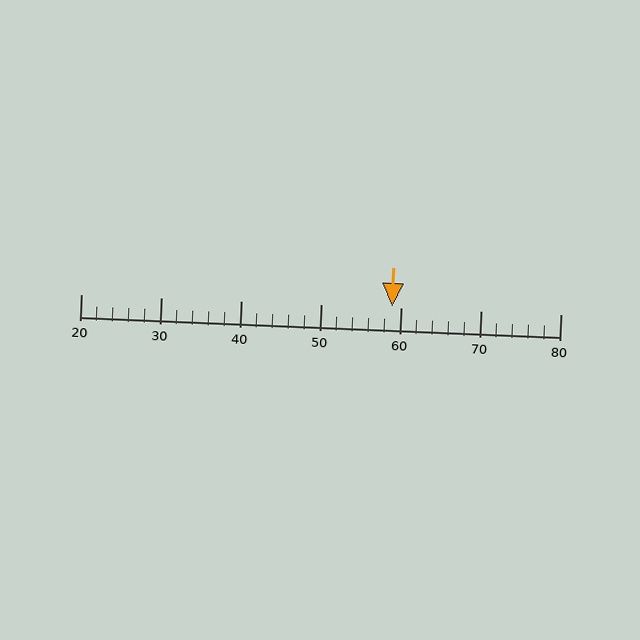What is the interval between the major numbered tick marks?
The major tick marks are spaced 10 units apart.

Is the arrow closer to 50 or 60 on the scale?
The arrow is closer to 60.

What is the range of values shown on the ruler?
The ruler shows values from 20 to 80.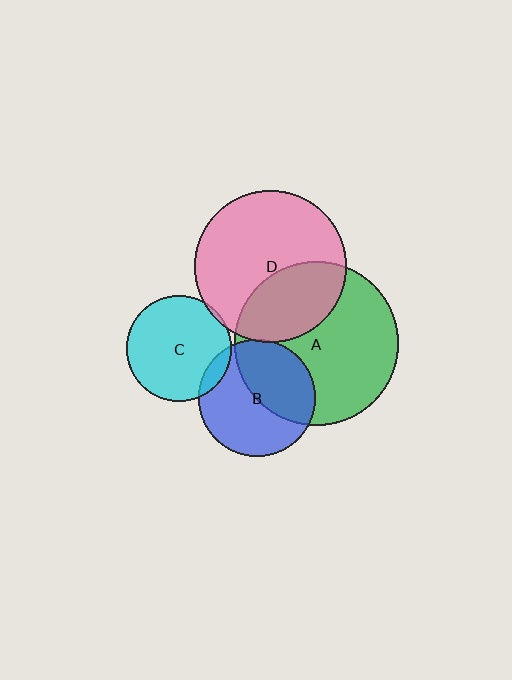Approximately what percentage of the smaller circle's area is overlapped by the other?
Approximately 5%.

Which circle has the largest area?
Circle A (green).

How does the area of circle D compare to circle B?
Approximately 1.7 times.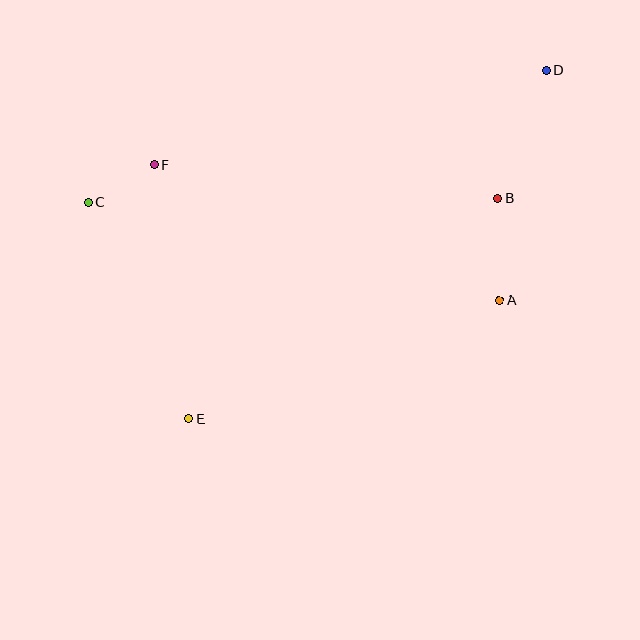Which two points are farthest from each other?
Points D and E are farthest from each other.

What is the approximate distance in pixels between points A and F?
The distance between A and F is approximately 371 pixels.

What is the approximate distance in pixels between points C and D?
The distance between C and D is approximately 477 pixels.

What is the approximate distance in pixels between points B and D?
The distance between B and D is approximately 137 pixels.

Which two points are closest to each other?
Points C and F are closest to each other.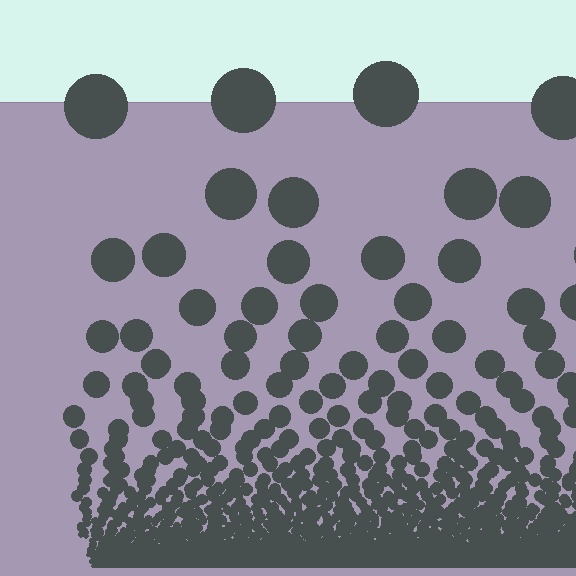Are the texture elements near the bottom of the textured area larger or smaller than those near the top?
Smaller. The gradient is inverted — elements near the bottom are smaller and denser.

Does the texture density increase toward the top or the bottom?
Density increases toward the bottom.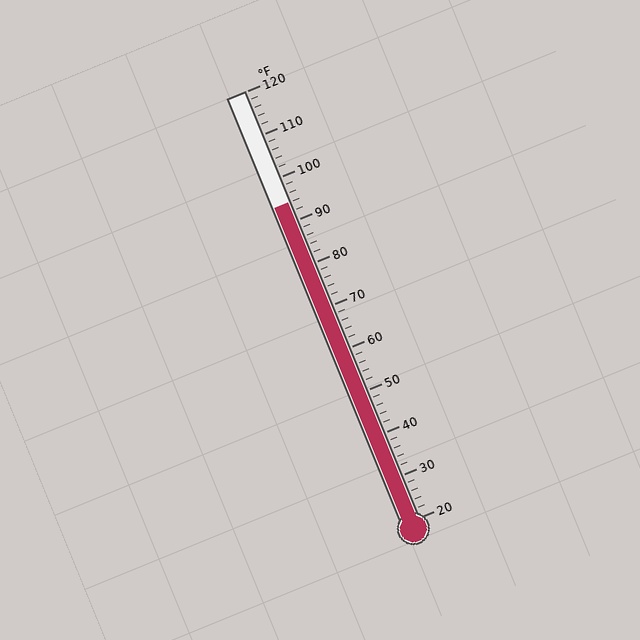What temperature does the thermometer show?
The thermometer shows approximately 94°F.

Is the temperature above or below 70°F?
The temperature is above 70°F.